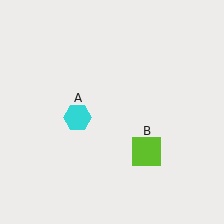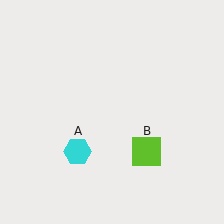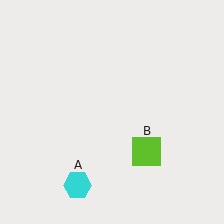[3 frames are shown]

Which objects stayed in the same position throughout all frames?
Lime square (object B) remained stationary.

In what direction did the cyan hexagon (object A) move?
The cyan hexagon (object A) moved down.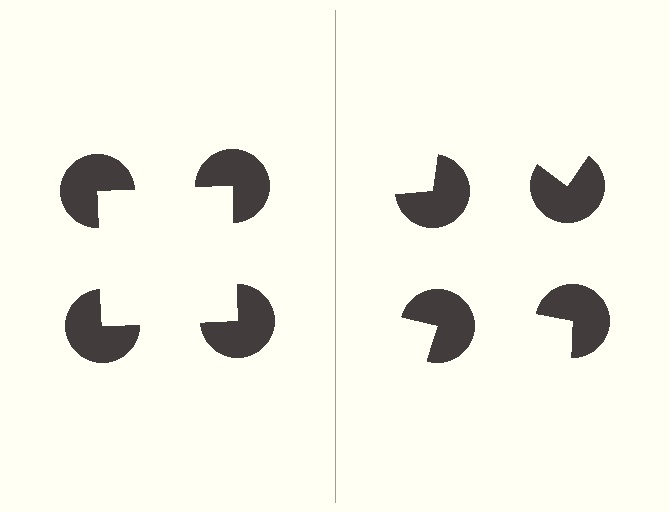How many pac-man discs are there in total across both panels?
8 — 4 on each side.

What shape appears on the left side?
An illusory square.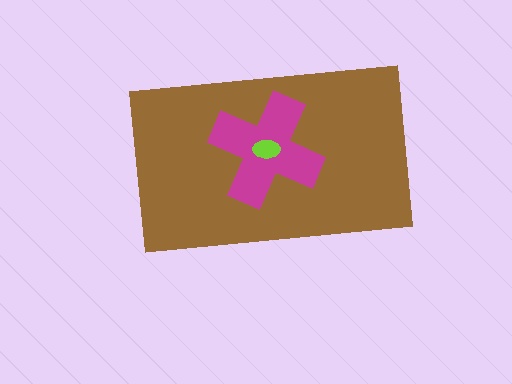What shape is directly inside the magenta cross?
The lime ellipse.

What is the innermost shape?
The lime ellipse.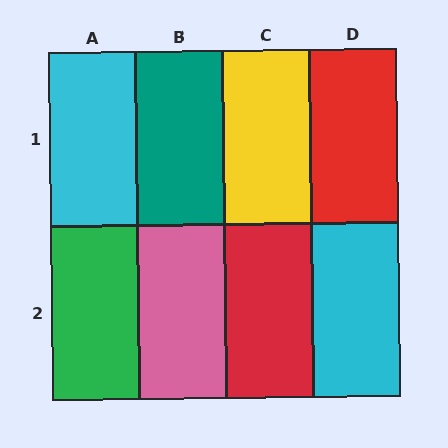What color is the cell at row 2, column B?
Pink.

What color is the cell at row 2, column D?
Cyan.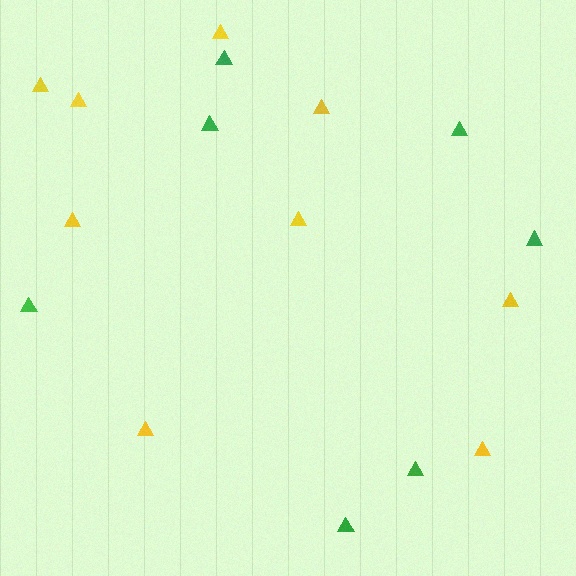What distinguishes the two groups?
There are 2 groups: one group of green triangles (7) and one group of yellow triangles (9).